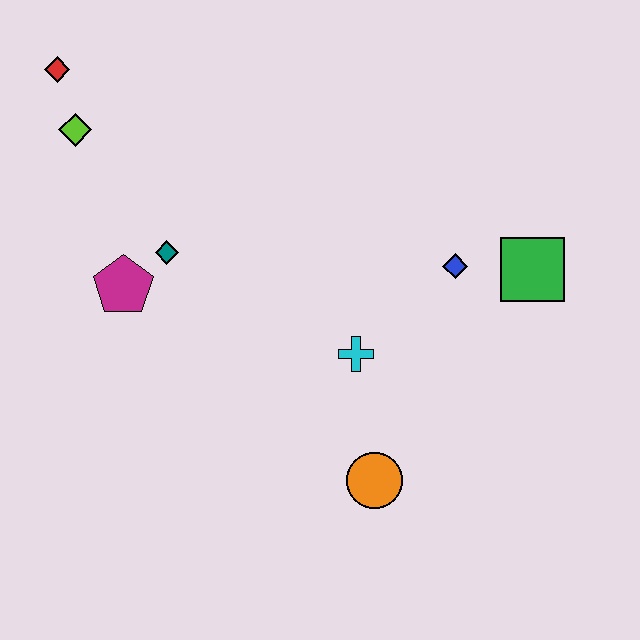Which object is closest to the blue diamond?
The green square is closest to the blue diamond.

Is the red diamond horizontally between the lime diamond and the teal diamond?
No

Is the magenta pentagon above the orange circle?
Yes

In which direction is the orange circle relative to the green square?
The orange circle is below the green square.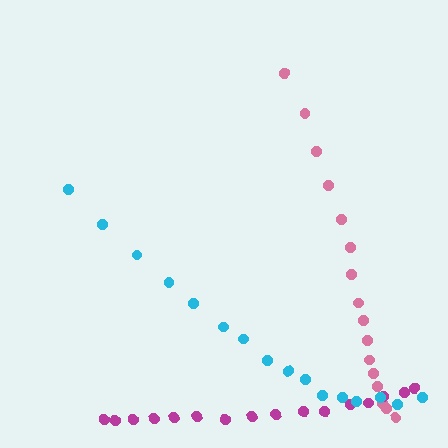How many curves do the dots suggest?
There are 3 distinct paths.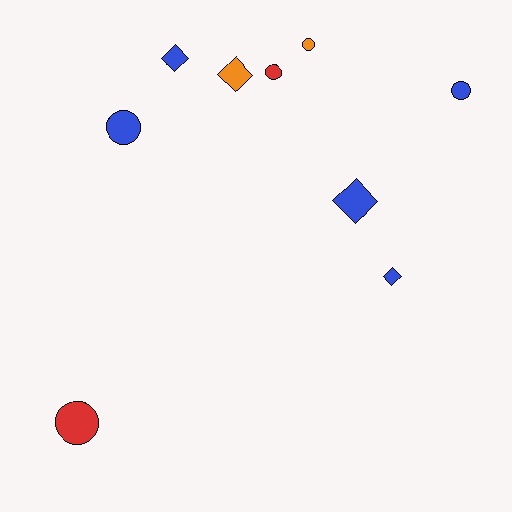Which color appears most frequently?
Blue, with 5 objects.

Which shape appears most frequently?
Circle, with 5 objects.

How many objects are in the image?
There are 9 objects.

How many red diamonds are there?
There are no red diamonds.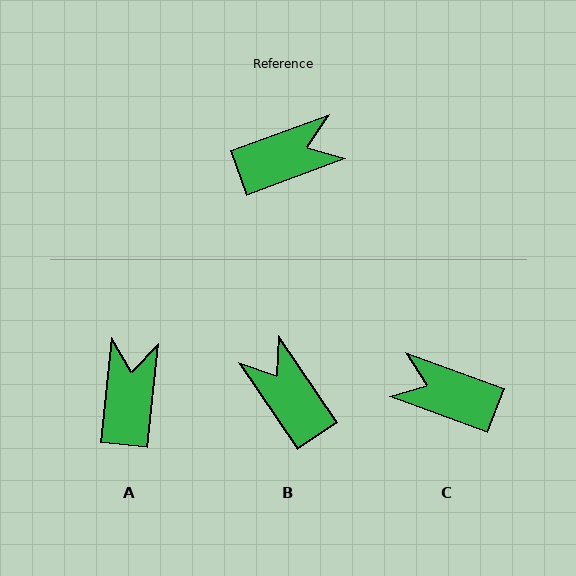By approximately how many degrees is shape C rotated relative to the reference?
Approximately 140 degrees counter-clockwise.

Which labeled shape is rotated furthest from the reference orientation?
C, about 140 degrees away.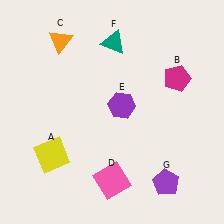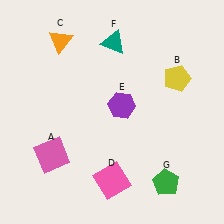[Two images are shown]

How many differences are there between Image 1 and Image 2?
There are 3 differences between the two images.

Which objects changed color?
A changed from yellow to pink. B changed from magenta to yellow. G changed from purple to green.